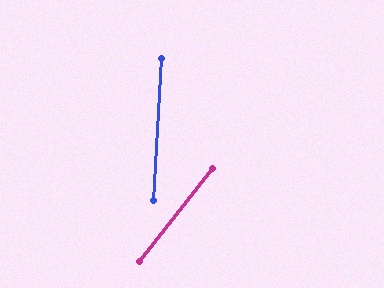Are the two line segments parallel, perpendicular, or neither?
Neither parallel nor perpendicular — they differ by about 35°.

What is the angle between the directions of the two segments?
Approximately 35 degrees.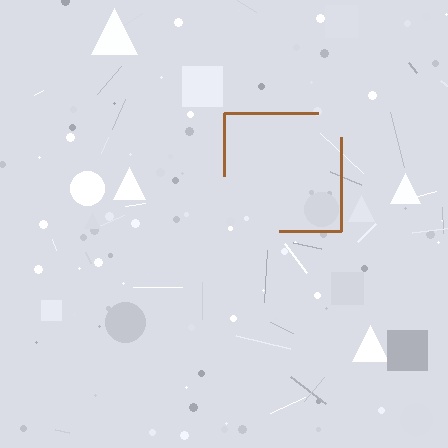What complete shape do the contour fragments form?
The contour fragments form a square.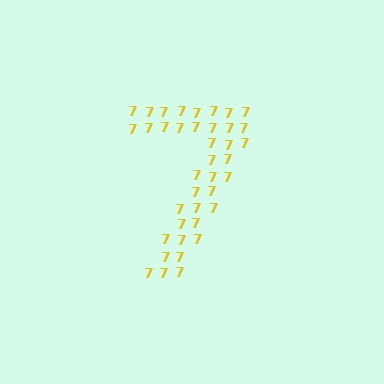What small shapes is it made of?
It is made of small digit 7's.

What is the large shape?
The large shape is the digit 7.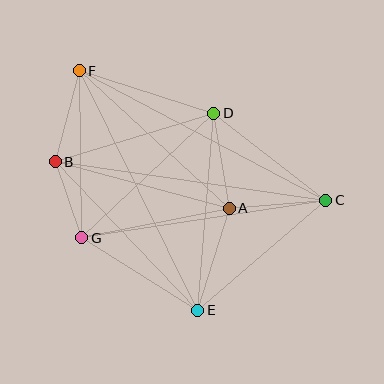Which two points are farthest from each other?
Points C and F are farthest from each other.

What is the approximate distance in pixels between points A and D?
The distance between A and D is approximately 97 pixels.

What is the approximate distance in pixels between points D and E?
The distance between D and E is approximately 198 pixels.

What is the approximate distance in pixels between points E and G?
The distance between E and G is approximately 137 pixels.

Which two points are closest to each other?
Points B and G are closest to each other.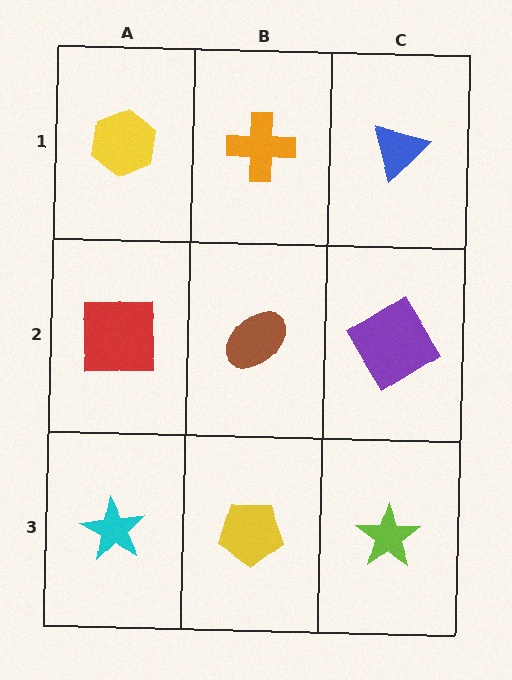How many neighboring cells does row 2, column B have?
4.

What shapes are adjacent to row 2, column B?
An orange cross (row 1, column B), a yellow pentagon (row 3, column B), a red square (row 2, column A), a purple diamond (row 2, column C).